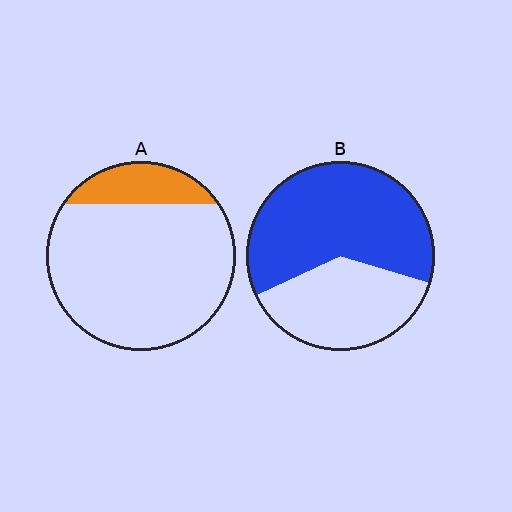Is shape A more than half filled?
No.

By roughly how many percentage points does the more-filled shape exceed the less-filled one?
By roughly 45 percentage points (B over A).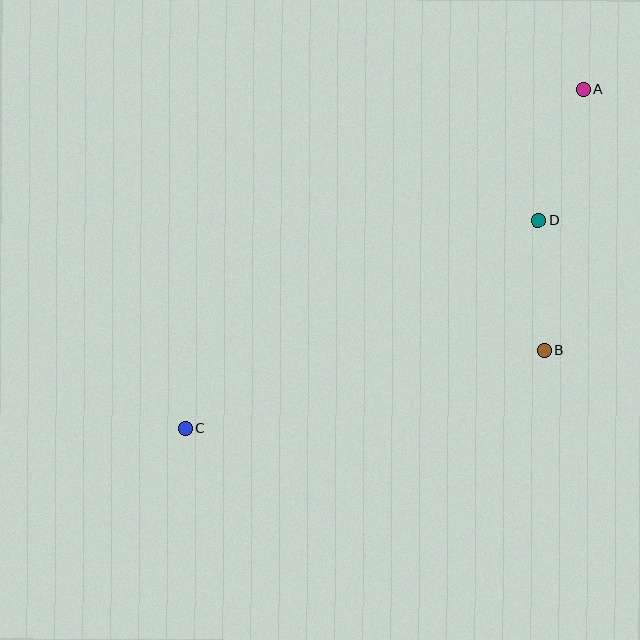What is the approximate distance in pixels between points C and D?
The distance between C and D is approximately 409 pixels.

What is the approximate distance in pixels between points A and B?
The distance between A and B is approximately 264 pixels.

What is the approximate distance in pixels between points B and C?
The distance between B and C is approximately 367 pixels.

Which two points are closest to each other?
Points B and D are closest to each other.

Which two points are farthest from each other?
Points A and C are farthest from each other.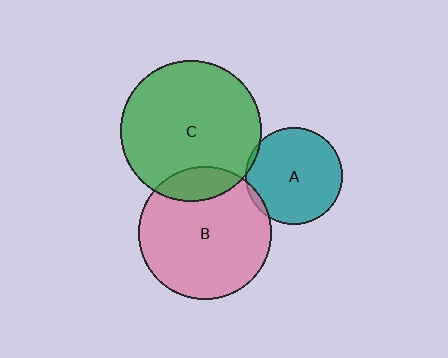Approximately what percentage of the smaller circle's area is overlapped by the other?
Approximately 5%.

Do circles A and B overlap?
Yes.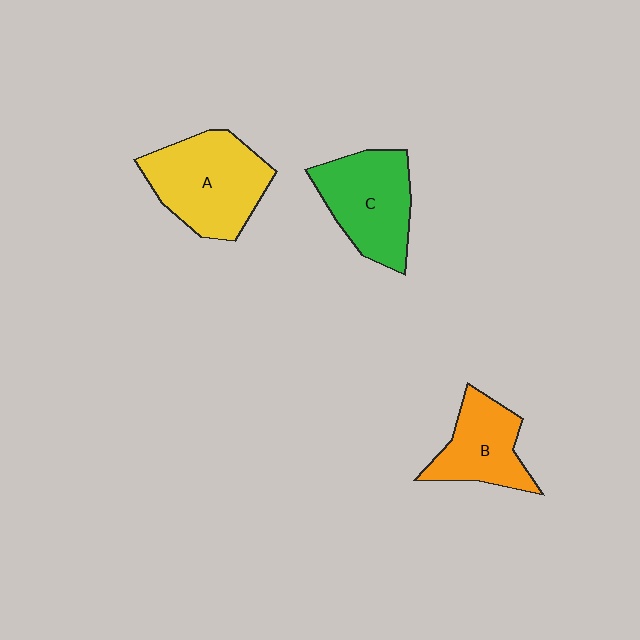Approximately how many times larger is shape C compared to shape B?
Approximately 1.3 times.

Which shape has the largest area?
Shape A (yellow).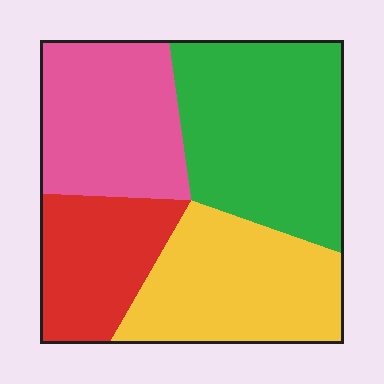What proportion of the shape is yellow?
Yellow covers 26% of the shape.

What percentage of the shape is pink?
Pink covers roughly 25% of the shape.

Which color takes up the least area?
Red, at roughly 20%.